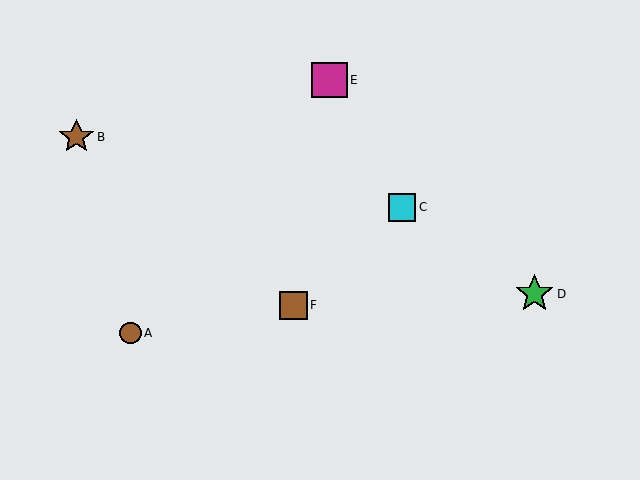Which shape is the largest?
The green star (labeled D) is the largest.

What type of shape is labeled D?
Shape D is a green star.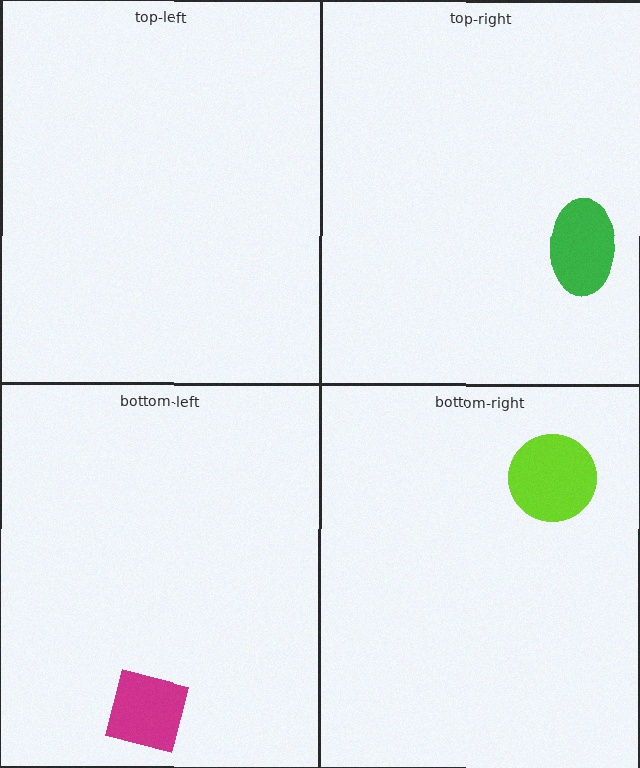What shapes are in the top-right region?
The green ellipse.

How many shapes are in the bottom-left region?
1.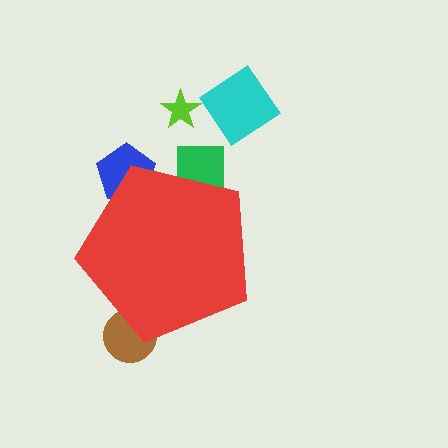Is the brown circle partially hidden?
Yes, the brown circle is partially hidden behind the red pentagon.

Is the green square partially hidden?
Yes, the green square is partially hidden behind the red pentagon.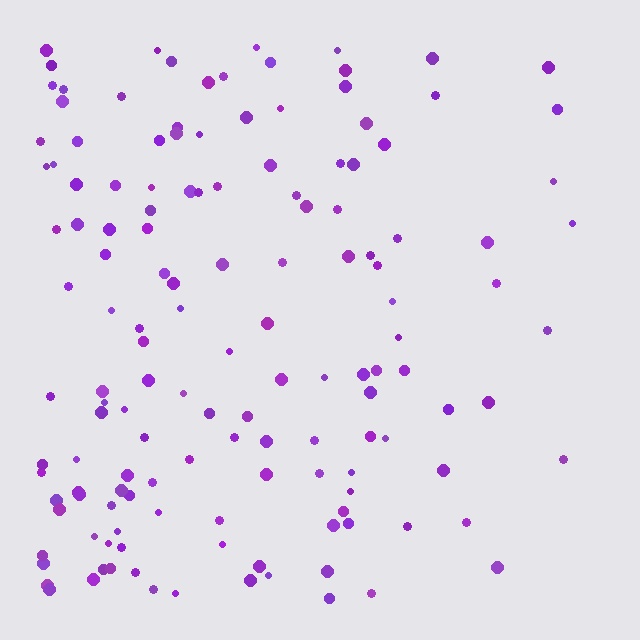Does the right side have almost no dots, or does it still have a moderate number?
Still a moderate number, just noticeably fewer than the left.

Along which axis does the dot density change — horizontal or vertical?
Horizontal.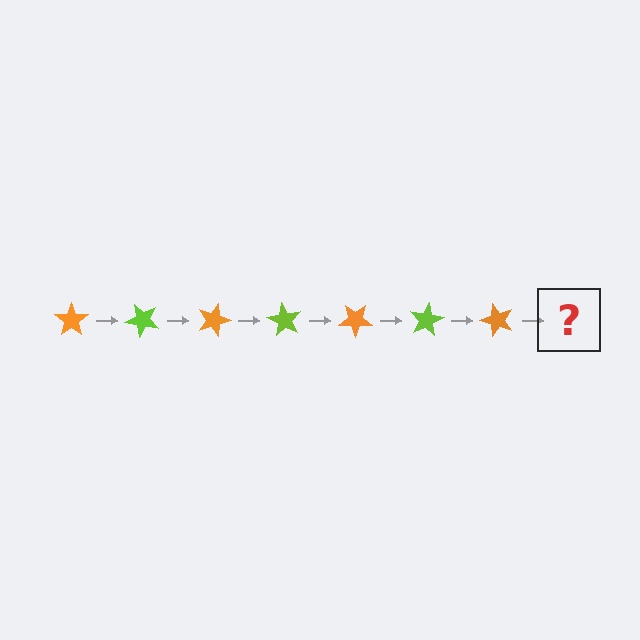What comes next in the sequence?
The next element should be a lime star, rotated 315 degrees from the start.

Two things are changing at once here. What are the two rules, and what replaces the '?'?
The two rules are that it rotates 45 degrees each step and the color cycles through orange and lime. The '?' should be a lime star, rotated 315 degrees from the start.